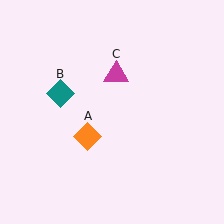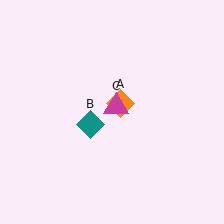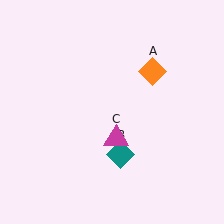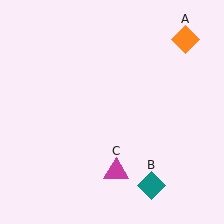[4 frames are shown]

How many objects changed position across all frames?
3 objects changed position: orange diamond (object A), teal diamond (object B), magenta triangle (object C).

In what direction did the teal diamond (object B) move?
The teal diamond (object B) moved down and to the right.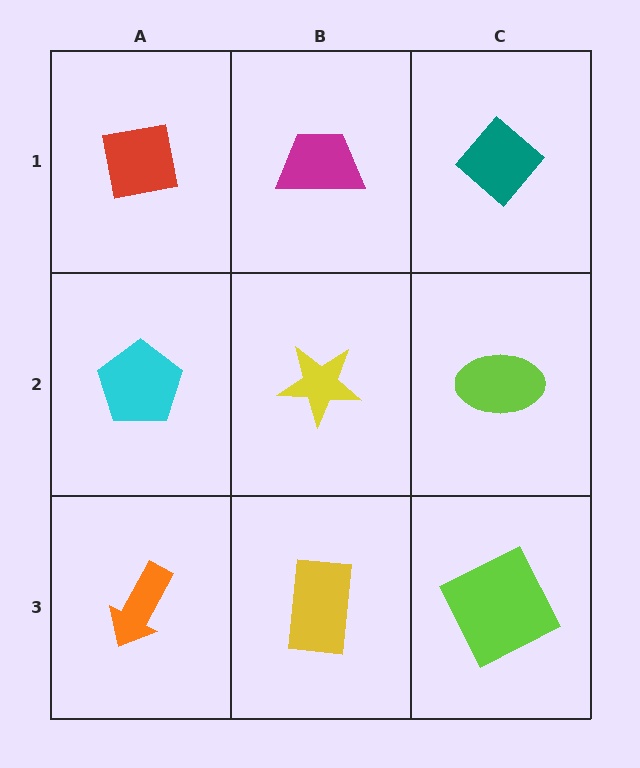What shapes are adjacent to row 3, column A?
A cyan pentagon (row 2, column A), a yellow rectangle (row 3, column B).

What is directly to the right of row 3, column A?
A yellow rectangle.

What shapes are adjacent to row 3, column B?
A yellow star (row 2, column B), an orange arrow (row 3, column A), a lime square (row 3, column C).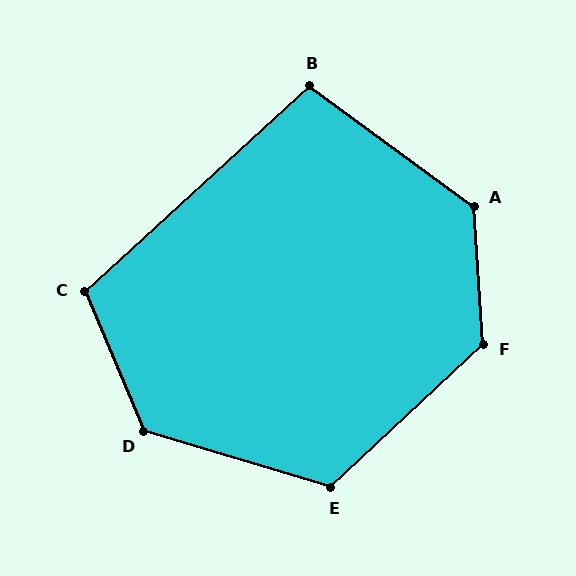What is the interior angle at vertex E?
Approximately 120 degrees (obtuse).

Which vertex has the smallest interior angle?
B, at approximately 101 degrees.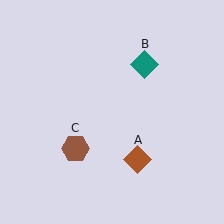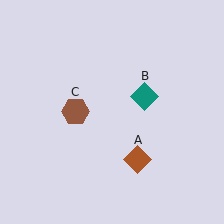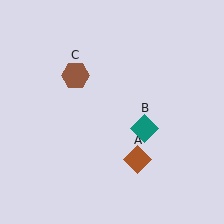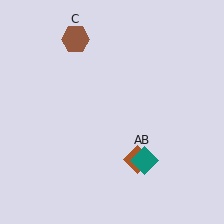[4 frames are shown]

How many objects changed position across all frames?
2 objects changed position: teal diamond (object B), brown hexagon (object C).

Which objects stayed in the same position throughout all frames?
Brown diamond (object A) remained stationary.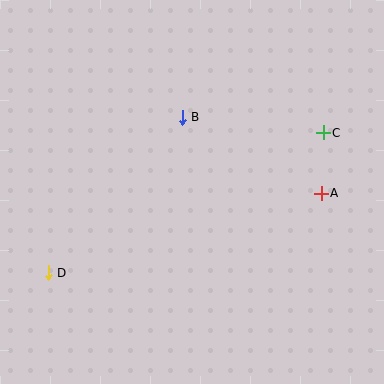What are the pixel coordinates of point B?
Point B is at (182, 117).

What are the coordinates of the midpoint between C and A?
The midpoint between C and A is at (322, 163).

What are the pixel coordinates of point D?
Point D is at (48, 273).